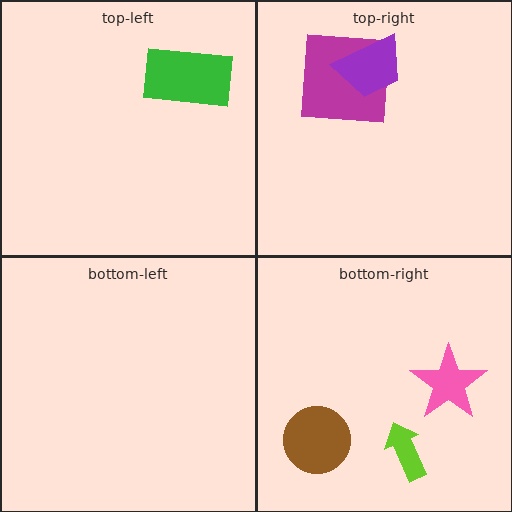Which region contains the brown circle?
The bottom-right region.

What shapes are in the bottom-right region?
The brown circle, the pink star, the lime arrow.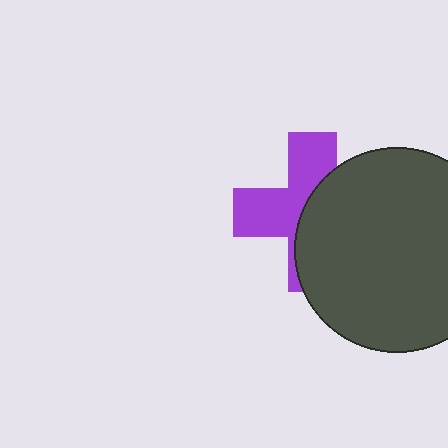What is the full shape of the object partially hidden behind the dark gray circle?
The partially hidden object is a purple cross.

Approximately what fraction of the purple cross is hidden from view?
Roughly 52% of the purple cross is hidden behind the dark gray circle.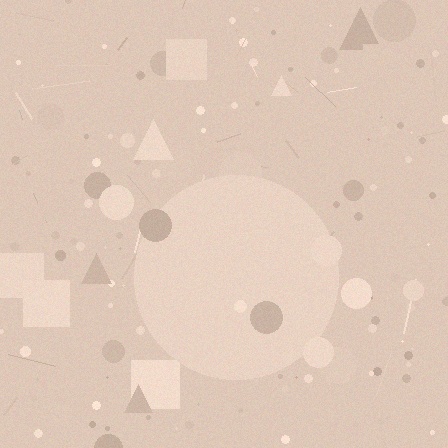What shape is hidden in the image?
A circle is hidden in the image.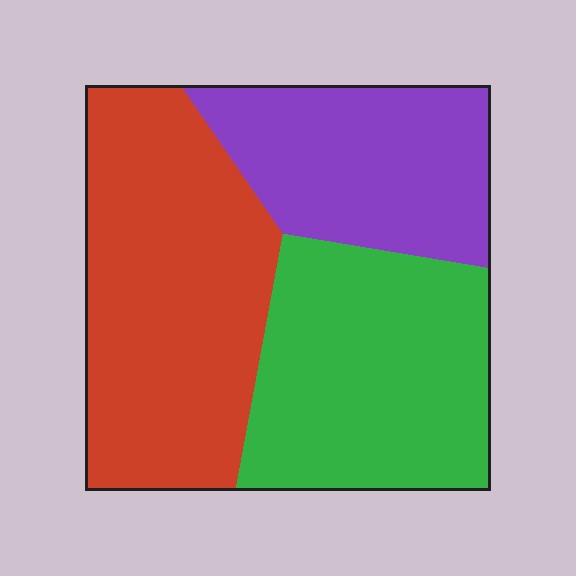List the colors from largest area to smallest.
From largest to smallest: red, green, purple.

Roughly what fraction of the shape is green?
Green takes up between a quarter and a half of the shape.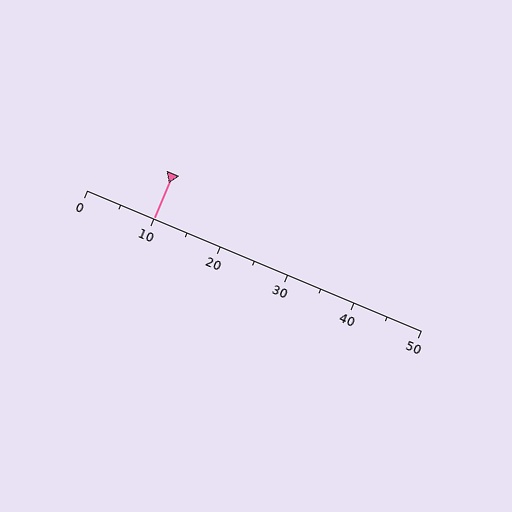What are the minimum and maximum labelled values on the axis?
The axis runs from 0 to 50.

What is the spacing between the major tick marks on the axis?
The major ticks are spaced 10 apart.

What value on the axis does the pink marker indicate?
The marker indicates approximately 10.